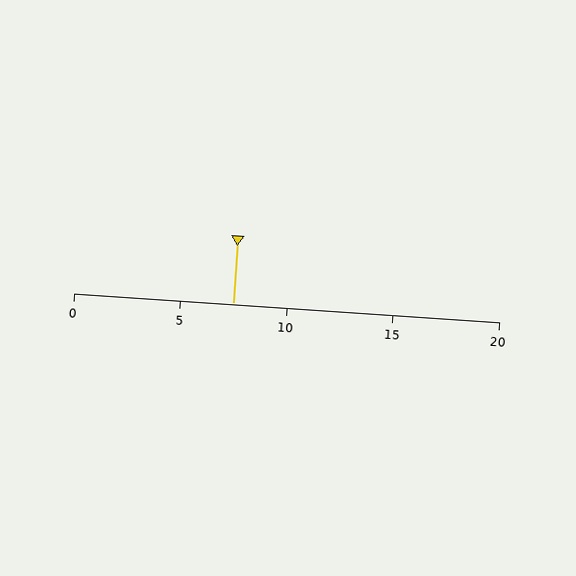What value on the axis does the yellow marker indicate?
The marker indicates approximately 7.5.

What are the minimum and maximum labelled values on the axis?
The axis runs from 0 to 20.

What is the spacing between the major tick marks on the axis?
The major ticks are spaced 5 apart.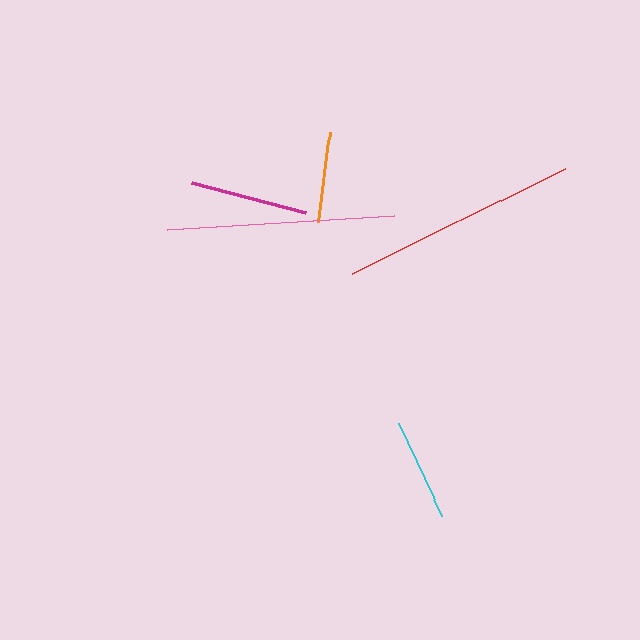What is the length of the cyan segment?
The cyan segment is approximately 102 pixels long.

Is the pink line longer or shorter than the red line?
The red line is longer than the pink line.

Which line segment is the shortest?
The orange line is the shortest at approximately 91 pixels.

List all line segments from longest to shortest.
From longest to shortest: red, pink, magenta, cyan, orange.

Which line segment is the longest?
The red line is the longest at approximately 239 pixels.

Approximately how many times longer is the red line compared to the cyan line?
The red line is approximately 2.3 times the length of the cyan line.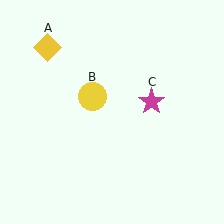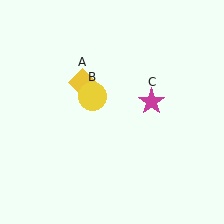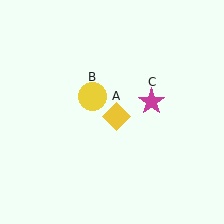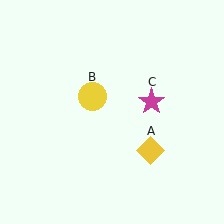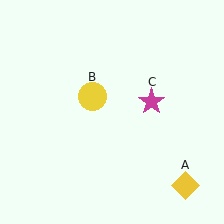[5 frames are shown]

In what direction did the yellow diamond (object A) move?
The yellow diamond (object A) moved down and to the right.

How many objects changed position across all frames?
1 object changed position: yellow diamond (object A).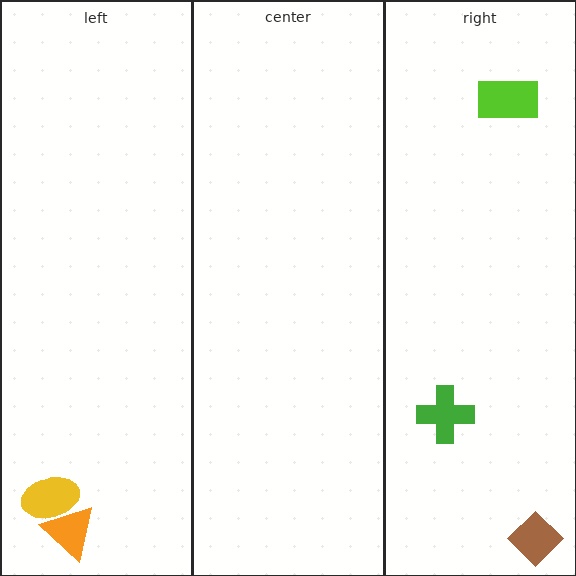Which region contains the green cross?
The right region.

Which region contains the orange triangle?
The left region.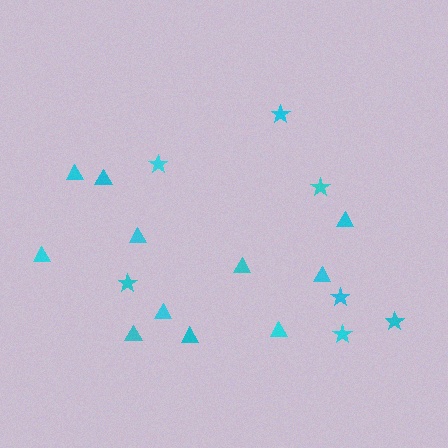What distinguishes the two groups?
There are 2 groups: one group of triangles (11) and one group of stars (7).